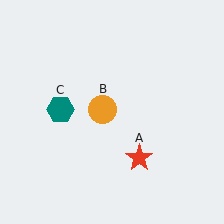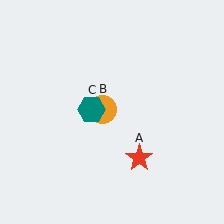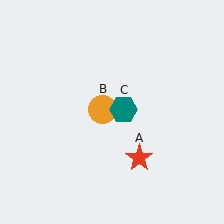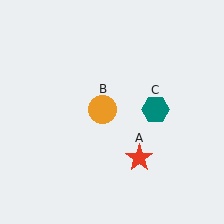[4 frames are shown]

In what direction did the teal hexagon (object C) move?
The teal hexagon (object C) moved right.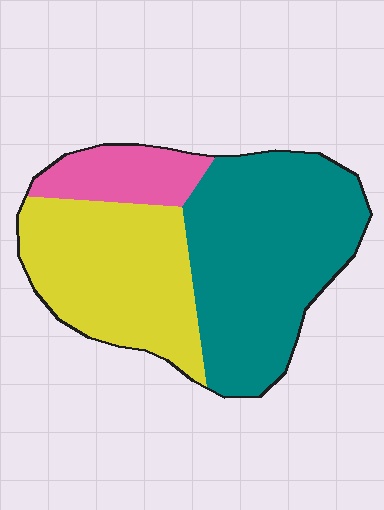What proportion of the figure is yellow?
Yellow takes up between a third and a half of the figure.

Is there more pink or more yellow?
Yellow.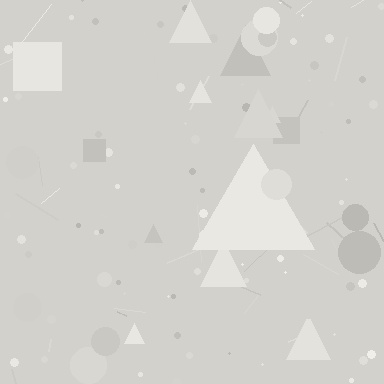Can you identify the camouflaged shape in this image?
The camouflaged shape is a triangle.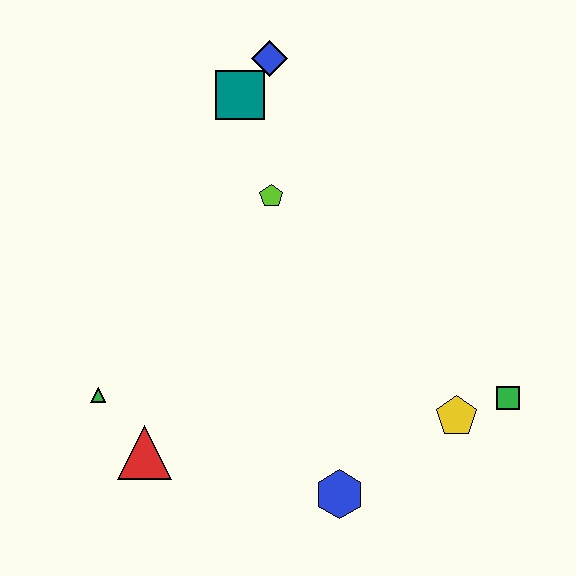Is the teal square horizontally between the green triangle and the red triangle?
No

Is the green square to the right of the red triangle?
Yes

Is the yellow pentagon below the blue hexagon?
No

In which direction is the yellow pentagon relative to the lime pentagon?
The yellow pentagon is below the lime pentagon.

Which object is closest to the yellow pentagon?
The green square is closest to the yellow pentagon.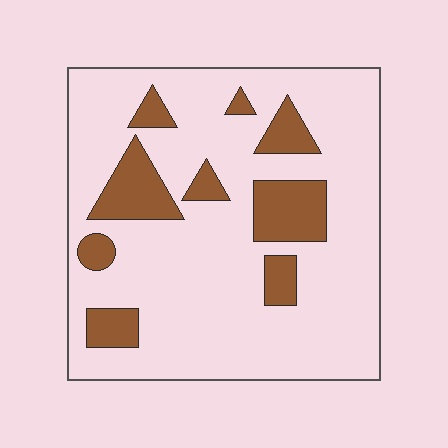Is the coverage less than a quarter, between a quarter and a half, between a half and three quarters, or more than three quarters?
Less than a quarter.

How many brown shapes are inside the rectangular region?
9.